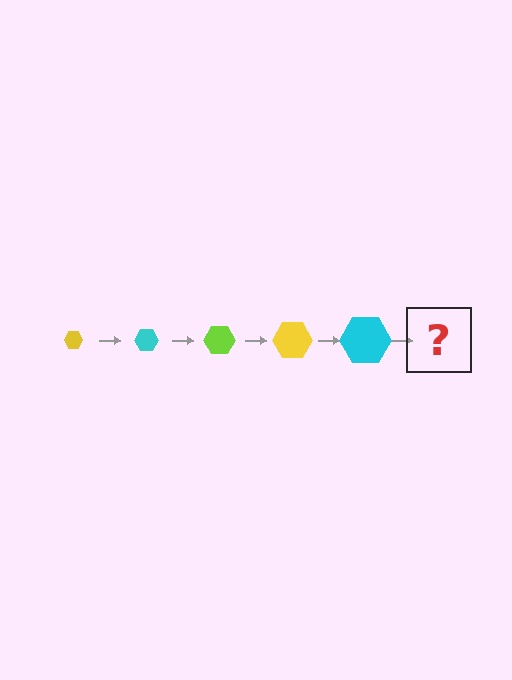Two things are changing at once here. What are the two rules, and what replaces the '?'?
The two rules are that the hexagon grows larger each step and the color cycles through yellow, cyan, and lime. The '?' should be a lime hexagon, larger than the previous one.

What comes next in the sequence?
The next element should be a lime hexagon, larger than the previous one.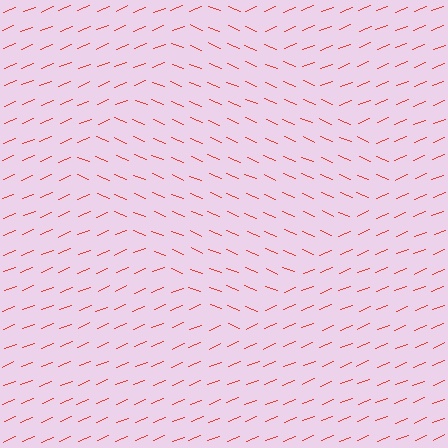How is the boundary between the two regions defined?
The boundary is defined purely by a change in line orientation (approximately 45 degrees difference). All lines are the same color and thickness.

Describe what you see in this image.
The image is filled with small red line segments. A diamond region in the image has lines oriented differently from the surrounding lines, creating a visible texture boundary.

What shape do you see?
I see a diamond.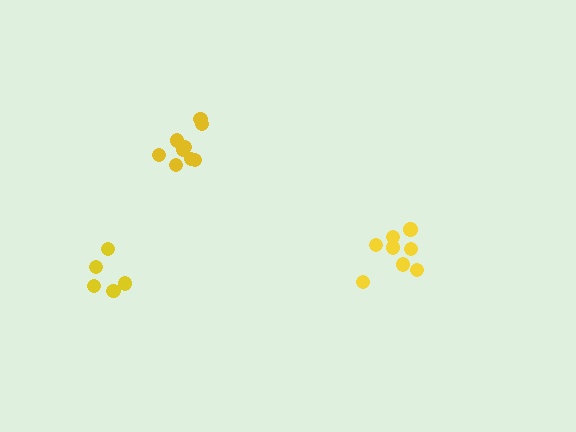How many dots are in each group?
Group 1: 8 dots, Group 2: 9 dots, Group 3: 5 dots (22 total).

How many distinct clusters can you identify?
There are 3 distinct clusters.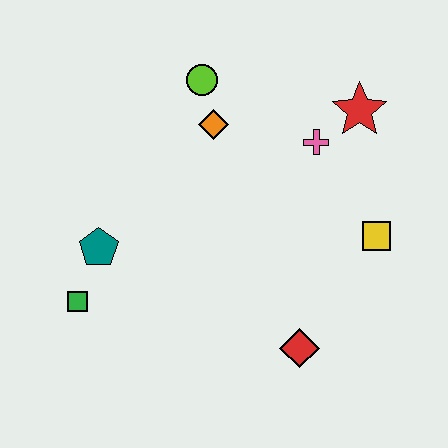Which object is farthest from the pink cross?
The green square is farthest from the pink cross.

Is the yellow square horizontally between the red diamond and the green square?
No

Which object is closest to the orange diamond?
The lime circle is closest to the orange diamond.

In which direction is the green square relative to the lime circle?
The green square is below the lime circle.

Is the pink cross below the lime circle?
Yes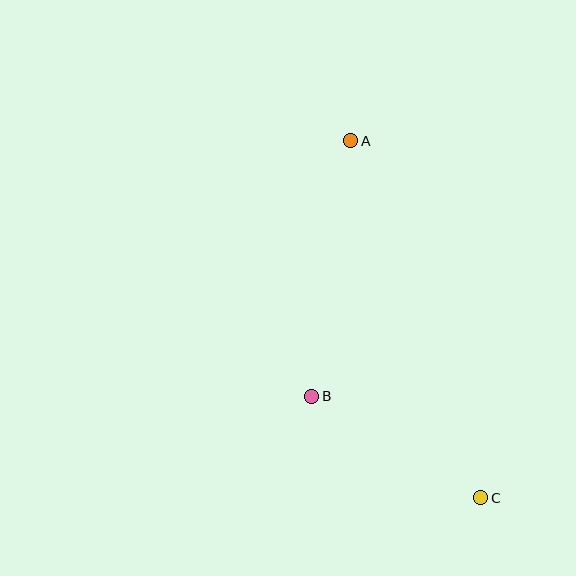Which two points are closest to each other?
Points B and C are closest to each other.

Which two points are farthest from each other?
Points A and C are farthest from each other.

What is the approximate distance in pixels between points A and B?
The distance between A and B is approximately 259 pixels.